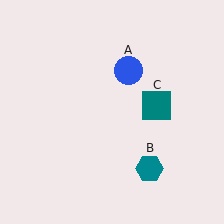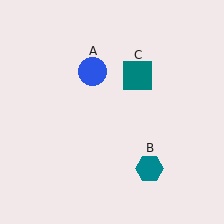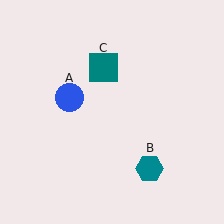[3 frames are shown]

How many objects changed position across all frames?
2 objects changed position: blue circle (object A), teal square (object C).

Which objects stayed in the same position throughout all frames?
Teal hexagon (object B) remained stationary.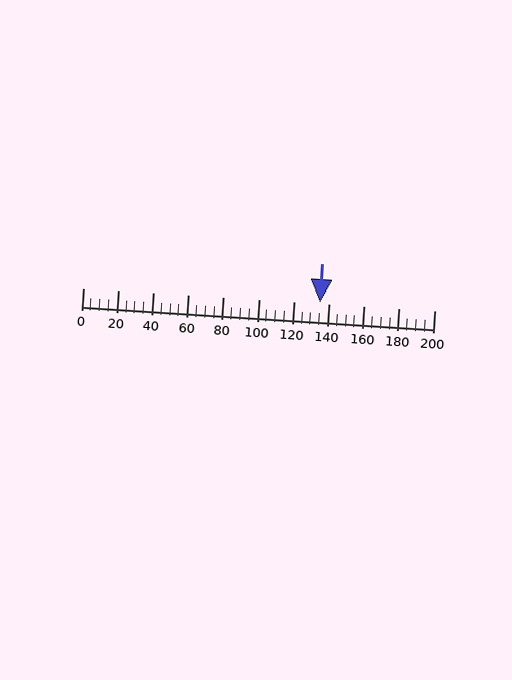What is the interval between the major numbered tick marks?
The major tick marks are spaced 20 units apart.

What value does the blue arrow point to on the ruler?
The blue arrow points to approximately 135.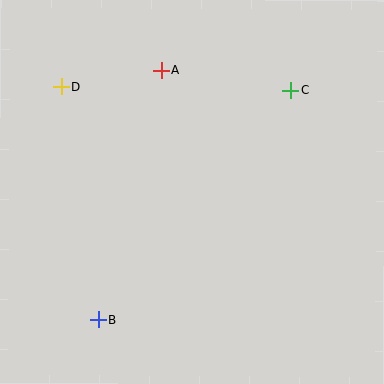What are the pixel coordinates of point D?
Point D is at (61, 87).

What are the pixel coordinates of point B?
Point B is at (98, 320).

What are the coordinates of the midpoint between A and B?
The midpoint between A and B is at (130, 195).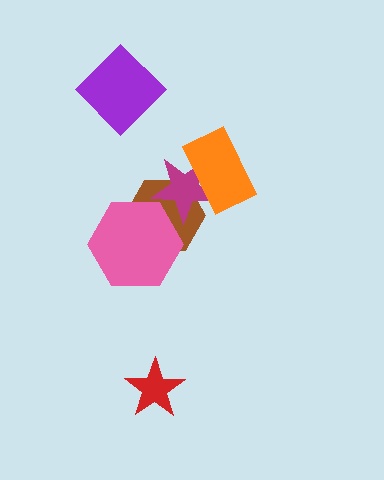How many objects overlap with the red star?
0 objects overlap with the red star.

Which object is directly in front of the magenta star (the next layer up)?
The orange rectangle is directly in front of the magenta star.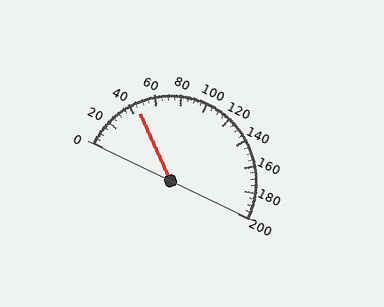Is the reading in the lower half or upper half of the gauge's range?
The reading is in the lower half of the range (0 to 200).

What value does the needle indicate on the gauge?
The needle indicates approximately 45.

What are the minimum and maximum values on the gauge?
The gauge ranges from 0 to 200.